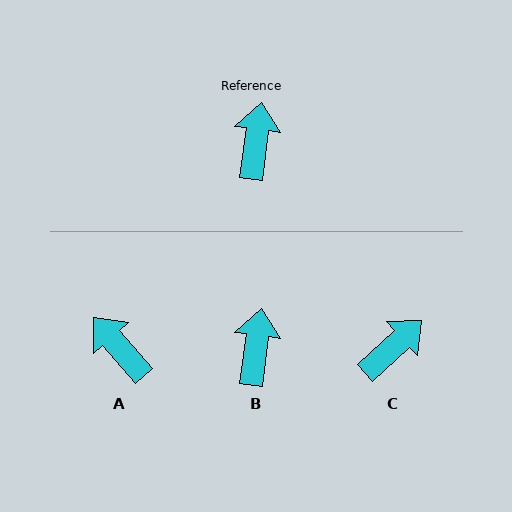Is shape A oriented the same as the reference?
No, it is off by about 49 degrees.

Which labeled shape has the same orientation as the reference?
B.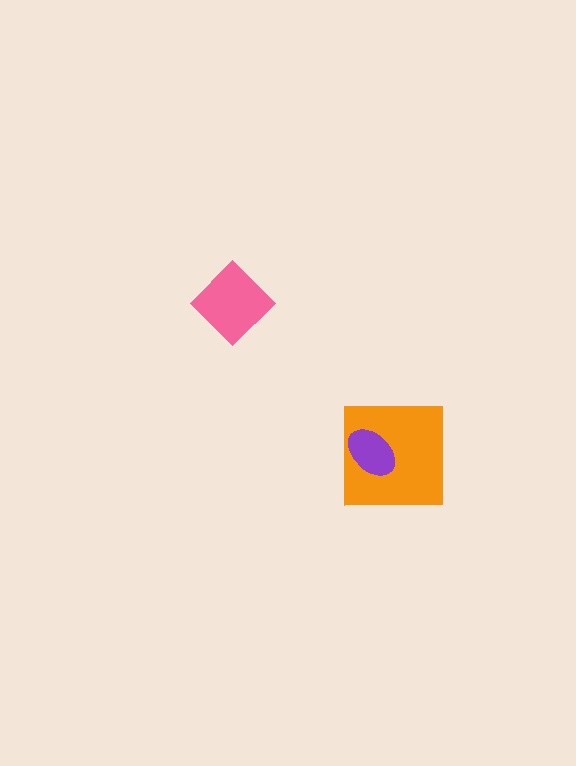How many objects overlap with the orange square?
1 object overlaps with the orange square.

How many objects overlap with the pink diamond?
0 objects overlap with the pink diamond.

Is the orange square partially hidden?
Yes, it is partially covered by another shape.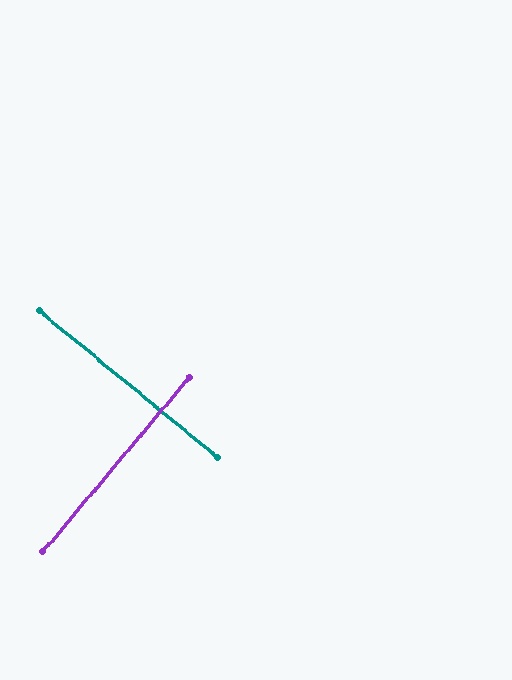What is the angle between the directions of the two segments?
Approximately 89 degrees.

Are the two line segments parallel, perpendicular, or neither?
Perpendicular — they meet at approximately 89°.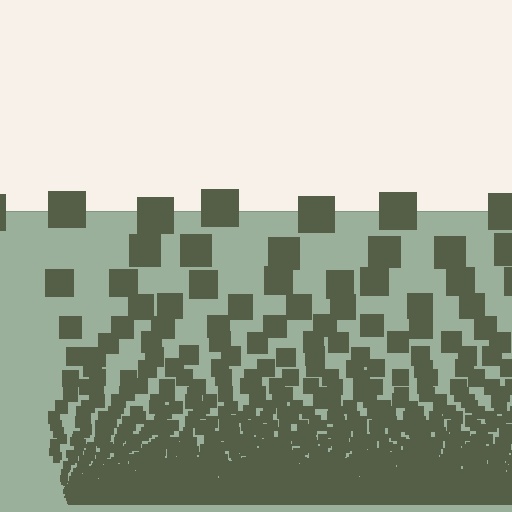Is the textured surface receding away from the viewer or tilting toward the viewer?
The surface appears to tilt toward the viewer. Texture elements get larger and sparser toward the top.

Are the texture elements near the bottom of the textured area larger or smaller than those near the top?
Smaller. The gradient is inverted — elements near the bottom are smaller and denser.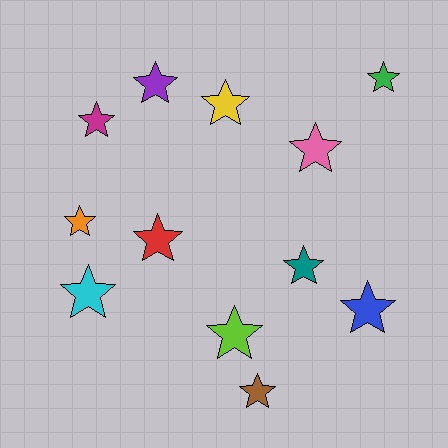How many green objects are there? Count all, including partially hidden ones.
There is 1 green object.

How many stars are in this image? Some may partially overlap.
There are 12 stars.